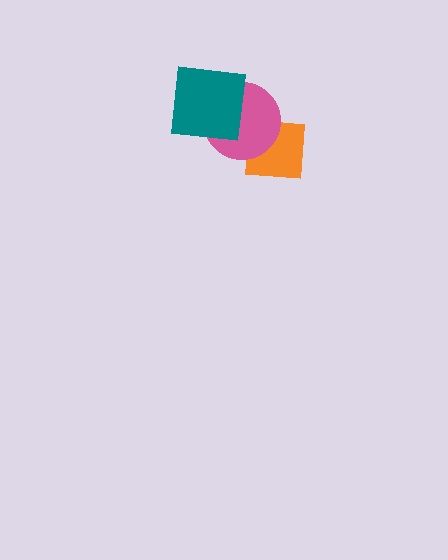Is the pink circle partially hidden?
Yes, it is partially covered by another shape.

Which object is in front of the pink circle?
The teal square is in front of the pink circle.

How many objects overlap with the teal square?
1 object overlaps with the teal square.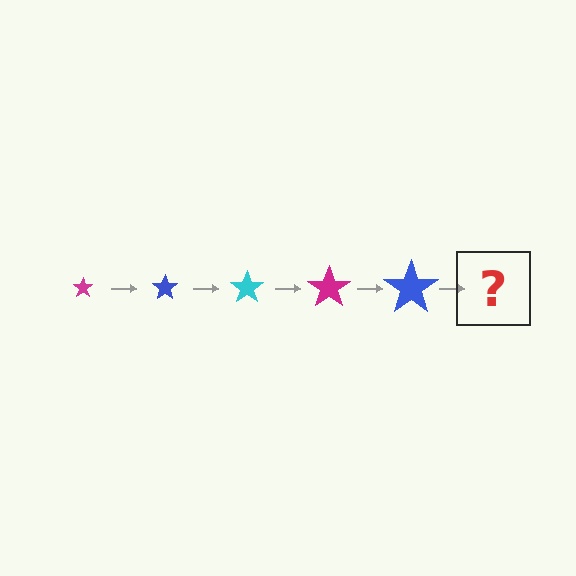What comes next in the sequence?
The next element should be a cyan star, larger than the previous one.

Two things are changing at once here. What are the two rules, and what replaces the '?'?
The two rules are that the star grows larger each step and the color cycles through magenta, blue, and cyan. The '?' should be a cyan star, larger than the previous one.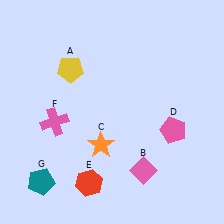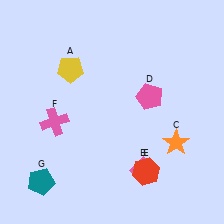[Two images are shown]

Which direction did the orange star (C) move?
The orange star (C) moved right.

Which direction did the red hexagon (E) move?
The red hexagon (E) moved right.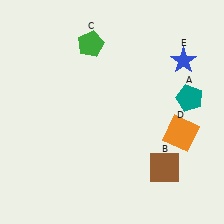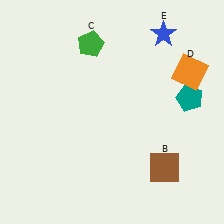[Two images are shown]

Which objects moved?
The objects that moved are: the orange square (D), the blue star (E).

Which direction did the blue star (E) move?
The blue star (E) moved up.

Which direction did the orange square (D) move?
The orange square (D) moved up.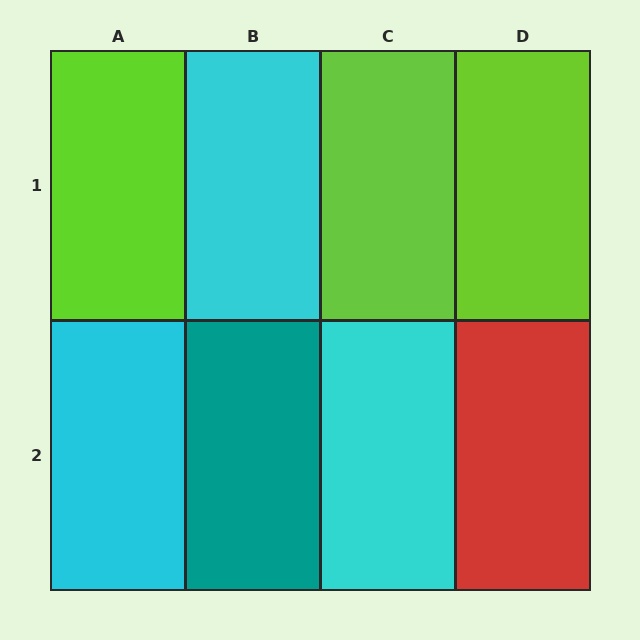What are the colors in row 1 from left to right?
Lime, cyan, lime, lime.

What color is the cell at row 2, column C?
Cyan.